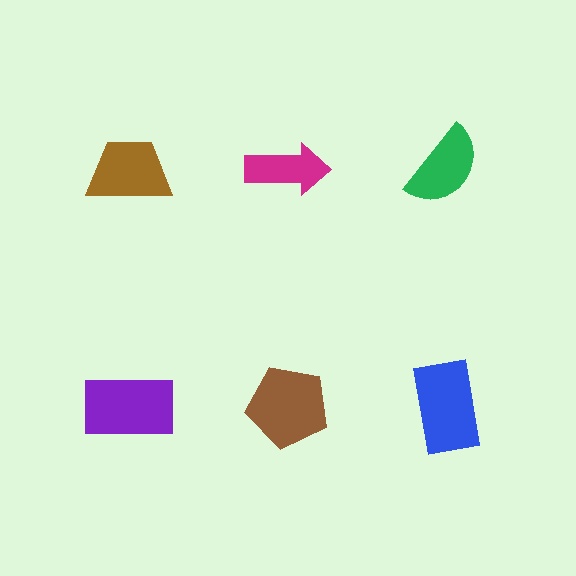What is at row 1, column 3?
A green semicircle.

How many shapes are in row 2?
3 shapes.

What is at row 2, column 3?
A blue rectangle.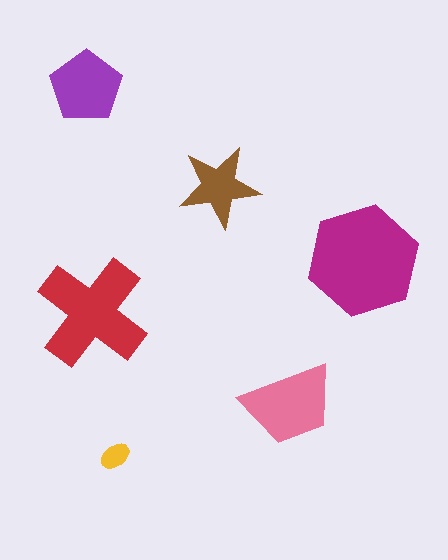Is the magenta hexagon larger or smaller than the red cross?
Larger.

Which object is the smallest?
The yellow ellipse.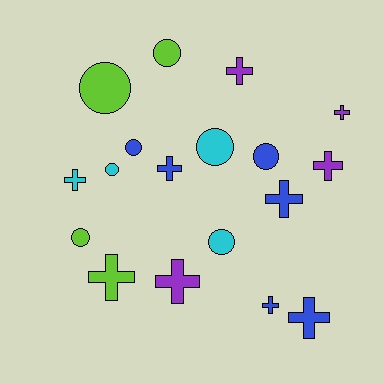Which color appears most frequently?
Blue, with 6 objects.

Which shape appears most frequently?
Cross, with 10 objects.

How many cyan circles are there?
There are 3 cyan circles.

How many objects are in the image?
There are 18 objects.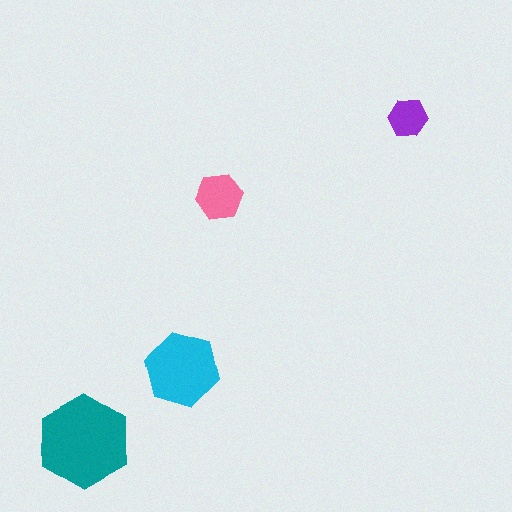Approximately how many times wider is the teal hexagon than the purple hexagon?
About 2.5 times wider.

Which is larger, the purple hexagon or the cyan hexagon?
The cyan one.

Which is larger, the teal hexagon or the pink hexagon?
The teal one.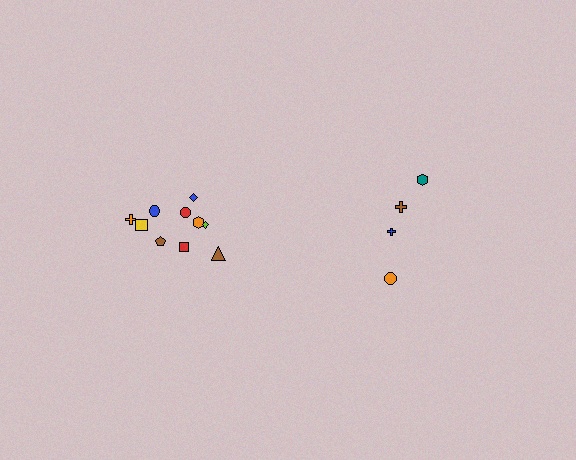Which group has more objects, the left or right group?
The left group.